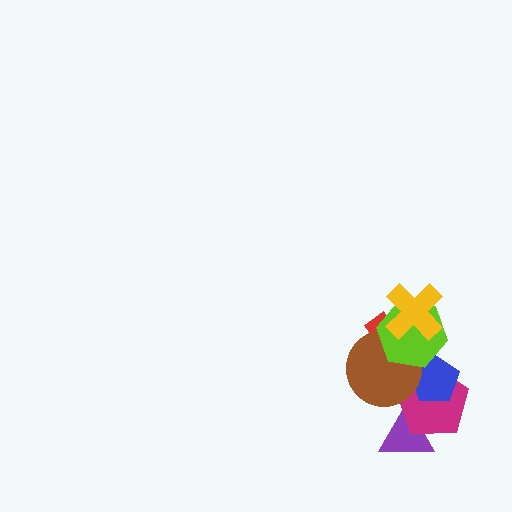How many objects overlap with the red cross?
5 objects overlap with the red cross.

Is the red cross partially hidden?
Yes, it is partially covered by another shape.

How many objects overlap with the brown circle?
4 objects overlap with the brown circle.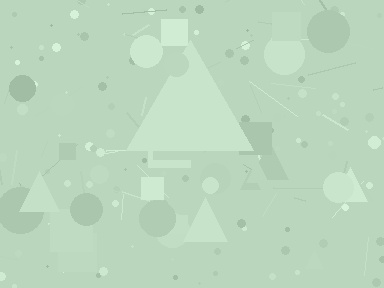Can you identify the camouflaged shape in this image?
The camouflaged shape is a triangle.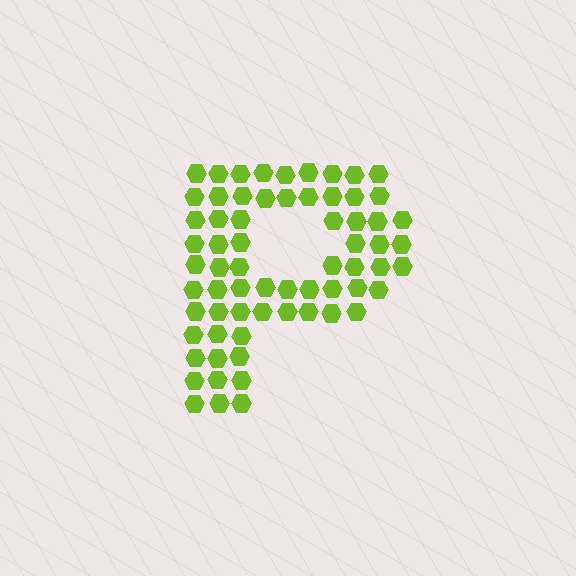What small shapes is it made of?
It is made of small hexagons.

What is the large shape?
The large shape is the letter P.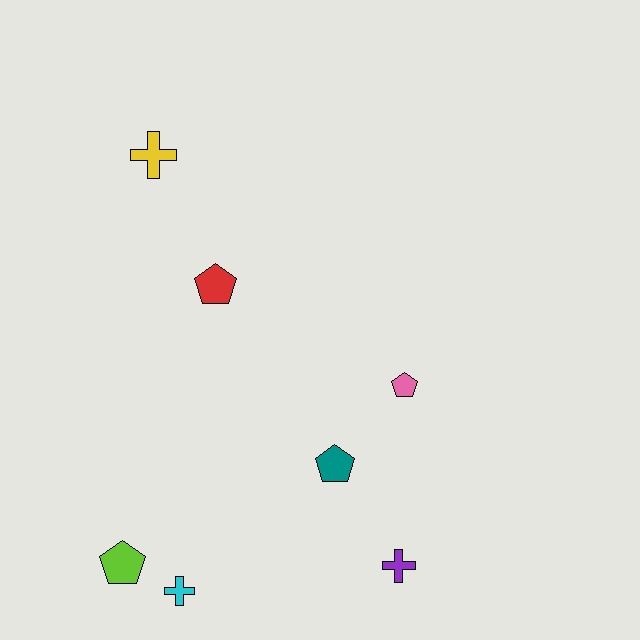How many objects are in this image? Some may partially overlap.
There are 7 objects.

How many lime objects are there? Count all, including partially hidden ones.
There is 1 lime object.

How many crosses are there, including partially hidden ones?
There are 3 crosses.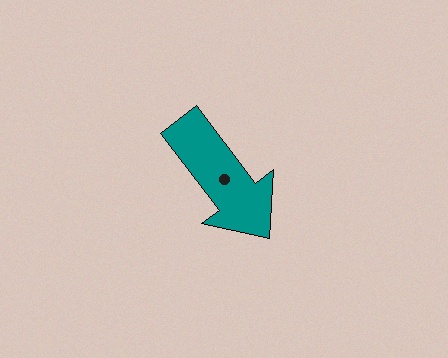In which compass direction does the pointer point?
Southeast.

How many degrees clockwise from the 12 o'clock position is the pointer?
Approximately 143 degrees.